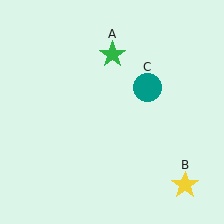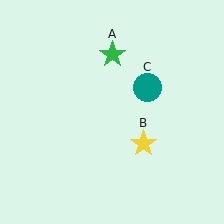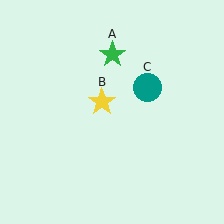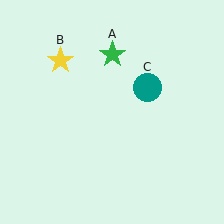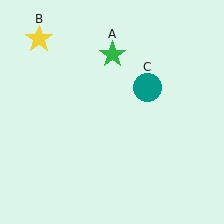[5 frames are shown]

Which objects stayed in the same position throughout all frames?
Green star (object A) and teal circle (object C) remained stationary.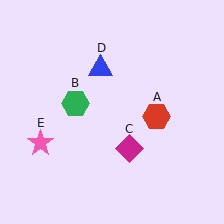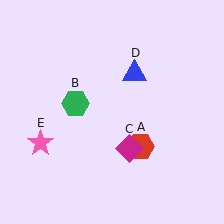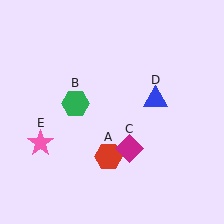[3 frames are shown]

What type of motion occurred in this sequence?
The red hexagon (object A), blue triangle (object D) rotated clockwise around the center of the scene.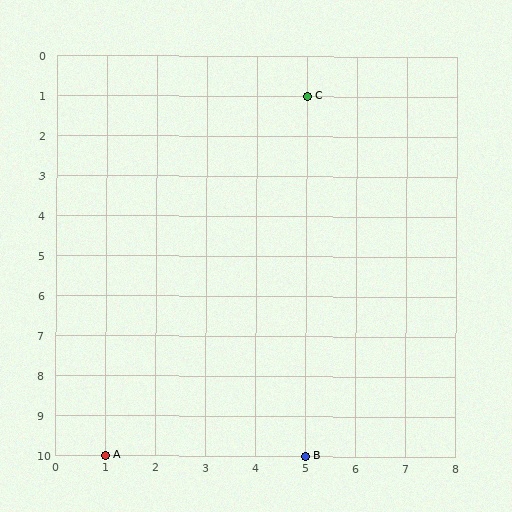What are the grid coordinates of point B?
Point B is at grid coordinates (5, 10).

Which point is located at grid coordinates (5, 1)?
Point C is at (5, 1).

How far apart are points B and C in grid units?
Points B and C are 9 rows apart.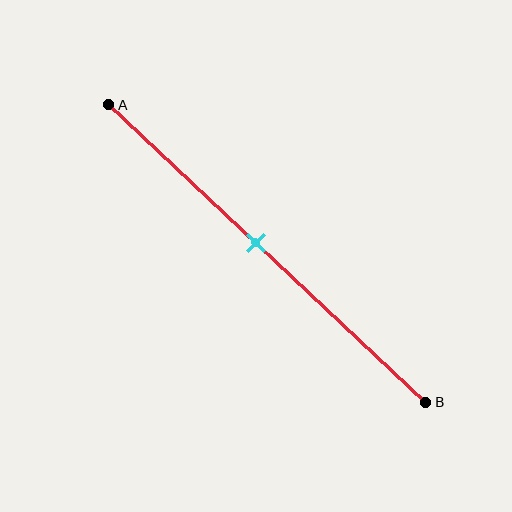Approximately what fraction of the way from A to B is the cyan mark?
The cyan mark is approximately 45% of the way from A to B.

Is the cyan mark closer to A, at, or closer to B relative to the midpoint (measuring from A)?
The cyan mark is closer to point A than the midpoint of segment AB.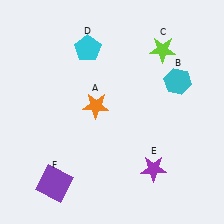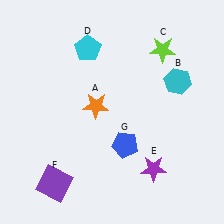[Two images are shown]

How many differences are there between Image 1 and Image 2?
There is 1 difference between the two images.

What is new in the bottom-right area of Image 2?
A blue pentagon (G) was added in the bottom-right area of Image 2.